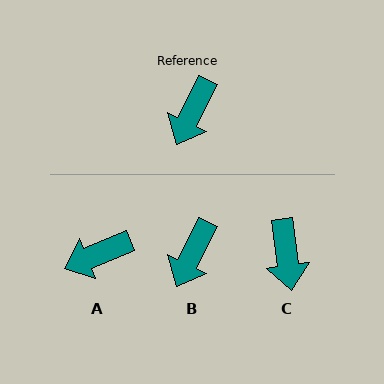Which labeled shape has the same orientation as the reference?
B.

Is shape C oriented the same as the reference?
No, it is off by about 34 degrees.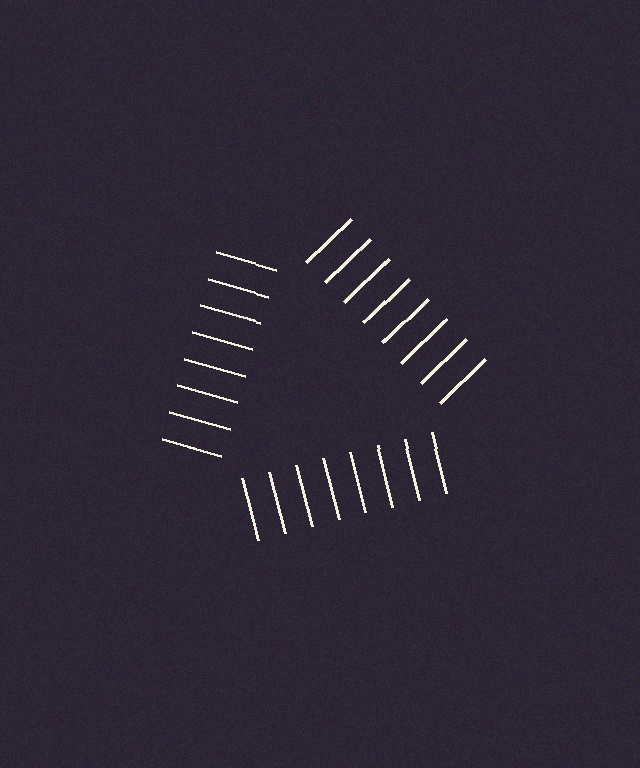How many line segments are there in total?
24 — 8 along each of the 3 edges.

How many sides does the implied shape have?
3 sides — the line-ends trace a triangle.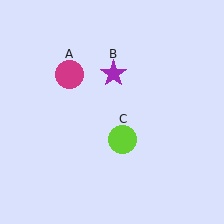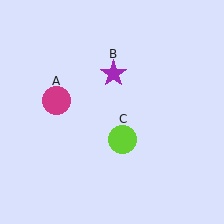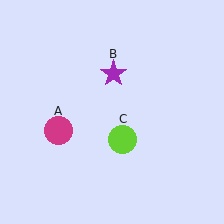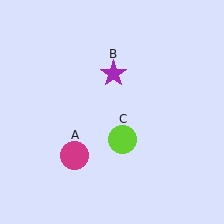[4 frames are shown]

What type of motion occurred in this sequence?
The magenta circle (object A) rotated counterclockwise around the center of the scene.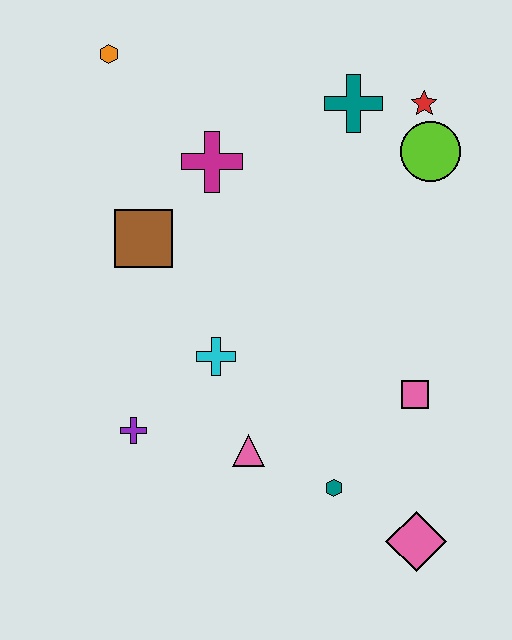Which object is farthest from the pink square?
The orange hexagon is farthest from the pink square.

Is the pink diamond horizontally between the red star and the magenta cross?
Yes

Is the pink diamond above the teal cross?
No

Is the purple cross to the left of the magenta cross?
Yes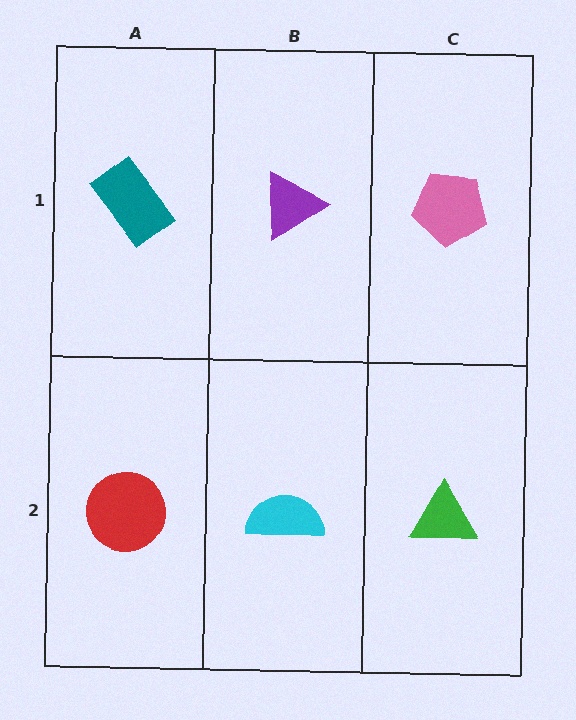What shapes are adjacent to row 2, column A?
A teal rectangle (row 1, column A), a cyan semicircle (row 2, column B).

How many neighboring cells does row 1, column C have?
2.